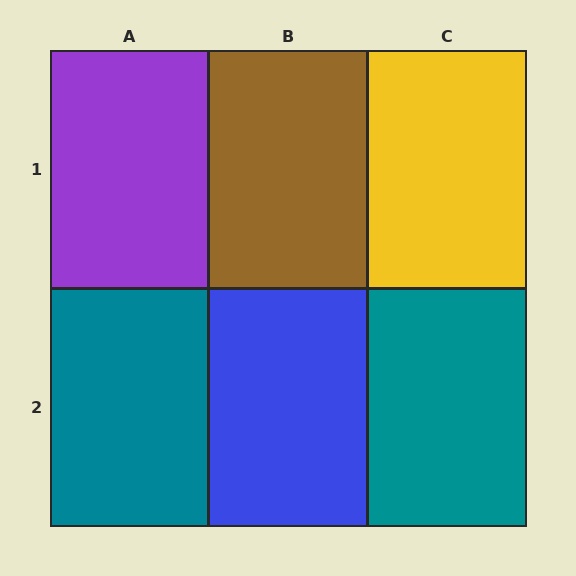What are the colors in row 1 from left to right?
Purple, brown, yellow.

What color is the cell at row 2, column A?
Teal.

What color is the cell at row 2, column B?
Blue.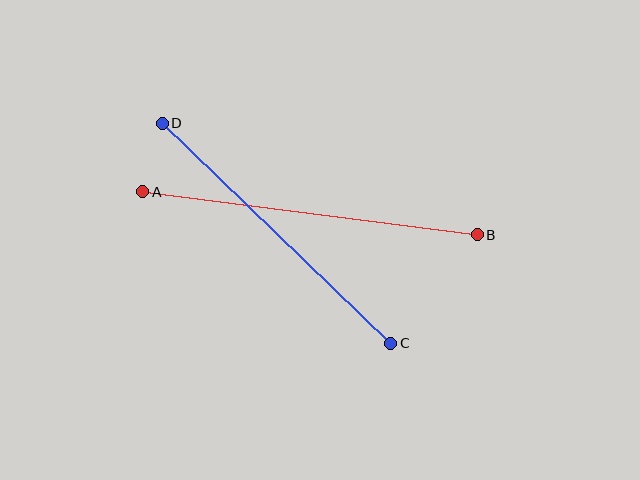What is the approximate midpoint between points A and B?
The midpoint is at approximately (310, 213) pixels.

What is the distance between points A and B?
The distance is approximately 337 pixels.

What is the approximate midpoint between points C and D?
The midpoint is at approximately (276, 233) pixels.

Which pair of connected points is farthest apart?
Points A and B are farthest apart.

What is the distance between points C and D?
The distance is approximately 317 pixels.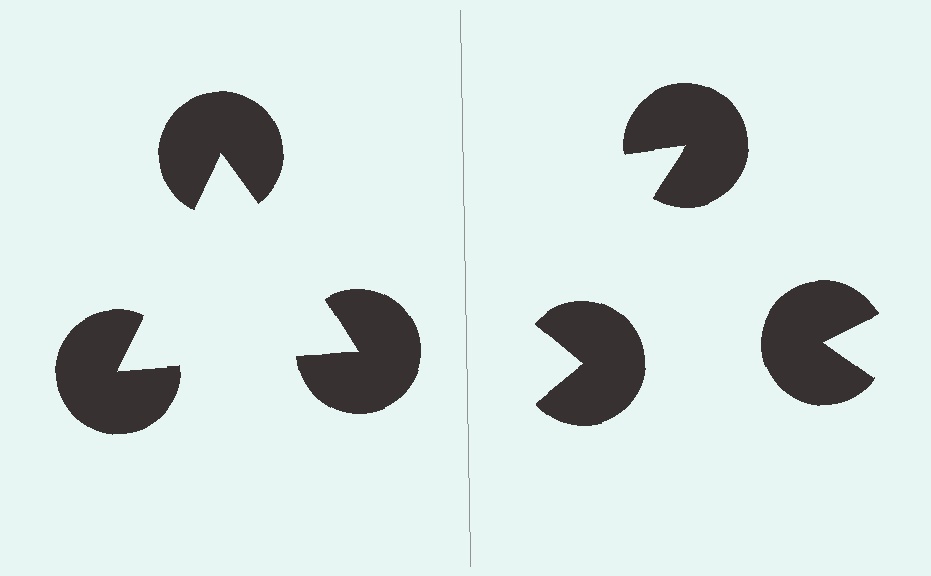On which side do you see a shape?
An illusory triangle appears on the left side. On the right side the wedge cuts are rotated, so no coherent shape forms.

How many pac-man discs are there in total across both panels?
6 — 3 on each side.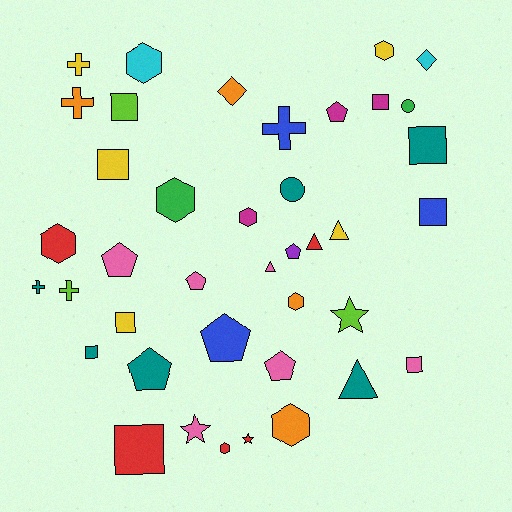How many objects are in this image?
There are 40 objects.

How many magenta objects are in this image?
There are 3 magenta objects.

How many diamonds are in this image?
There are 2 diamonds.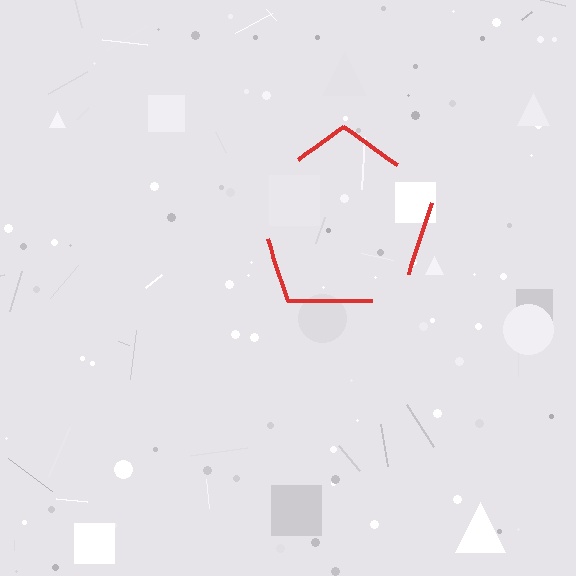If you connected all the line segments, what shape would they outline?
They would outline a pentagon.